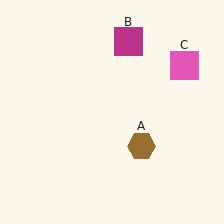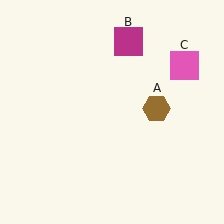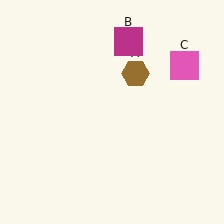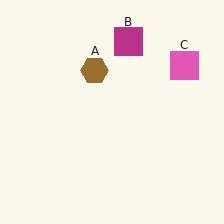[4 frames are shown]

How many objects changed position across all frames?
1 object changed position: brown hexagon (object A).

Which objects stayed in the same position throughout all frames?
Magenta square (object B) and pink square (object C) remained stationary.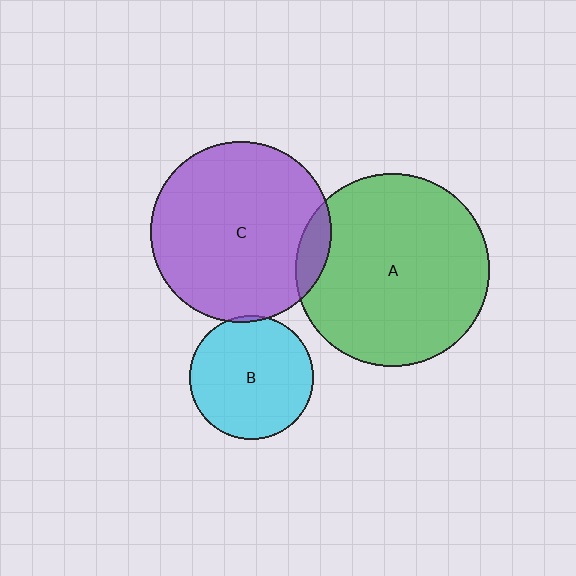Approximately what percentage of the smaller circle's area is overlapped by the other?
Approximately 10%.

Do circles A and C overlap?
Yes.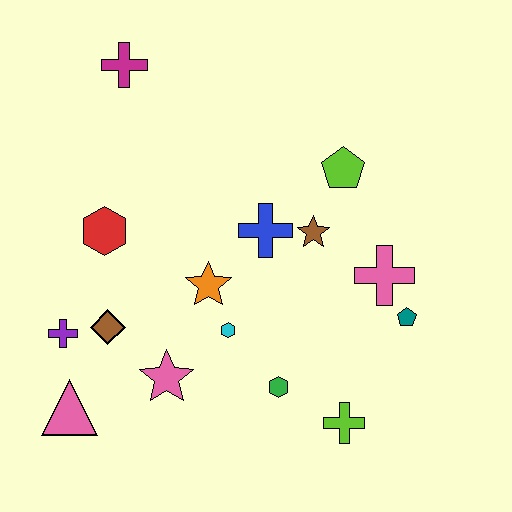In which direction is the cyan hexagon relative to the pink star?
The cyan hexagon is to the right of the pink star.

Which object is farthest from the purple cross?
The teal pentagon is farthest from the purple cross.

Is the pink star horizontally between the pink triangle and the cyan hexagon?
Yes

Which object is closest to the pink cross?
The teal pentagon is closest to the pink cross.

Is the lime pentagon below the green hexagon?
No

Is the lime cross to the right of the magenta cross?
Yes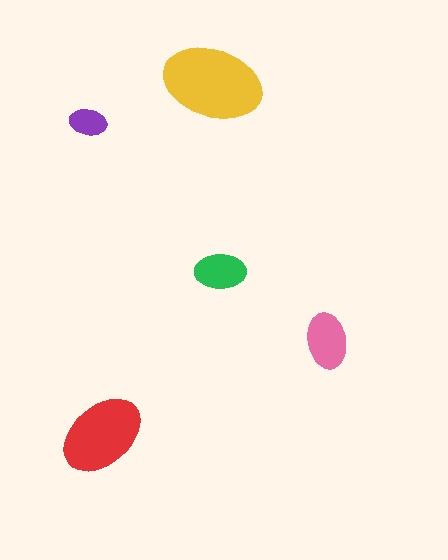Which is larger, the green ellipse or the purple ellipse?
The green one.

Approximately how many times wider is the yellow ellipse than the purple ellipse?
About 2.5 times wider.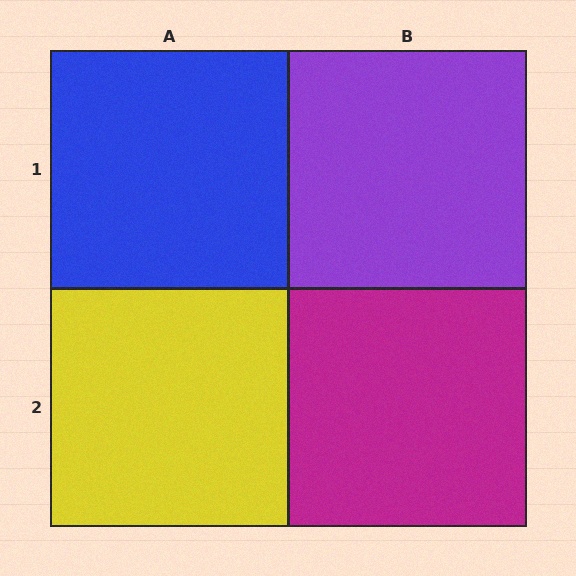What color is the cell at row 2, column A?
Yellow.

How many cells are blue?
1 cell is blue.